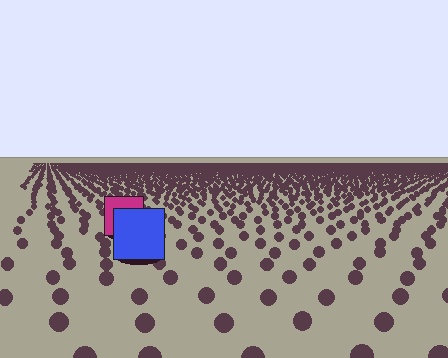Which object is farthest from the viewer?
The magenta square is farthest from the viewer. It appears smaller and the ground texture around it is denser.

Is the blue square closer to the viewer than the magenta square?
Yes. The blue square is closer — you can tell from the texture gradient: the ground texture is coarser near it.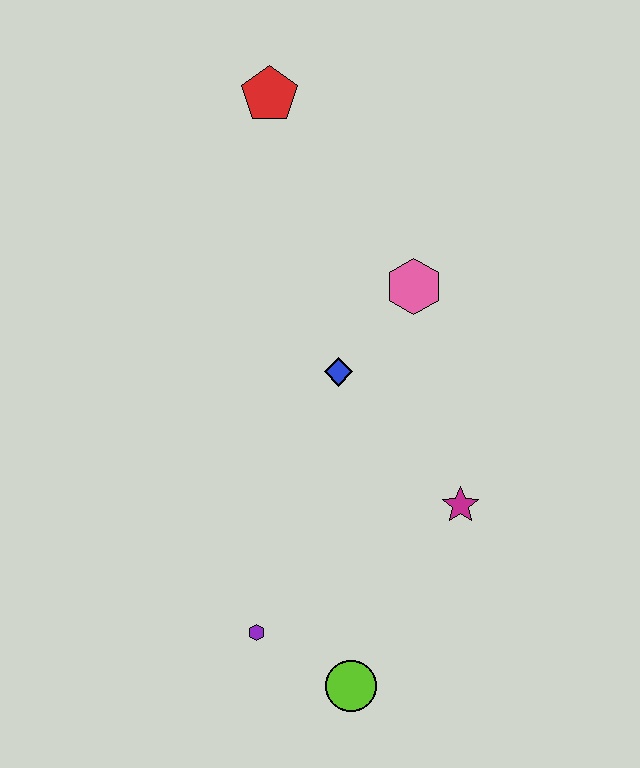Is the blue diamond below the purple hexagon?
No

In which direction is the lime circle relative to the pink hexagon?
The lime circle is below the pink hexagon.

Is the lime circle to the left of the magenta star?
Yes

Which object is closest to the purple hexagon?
The lime circle is closest to the purple hexagon.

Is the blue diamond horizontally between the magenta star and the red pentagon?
Yes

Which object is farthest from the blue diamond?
The lime circle is farthest from the blue diamond.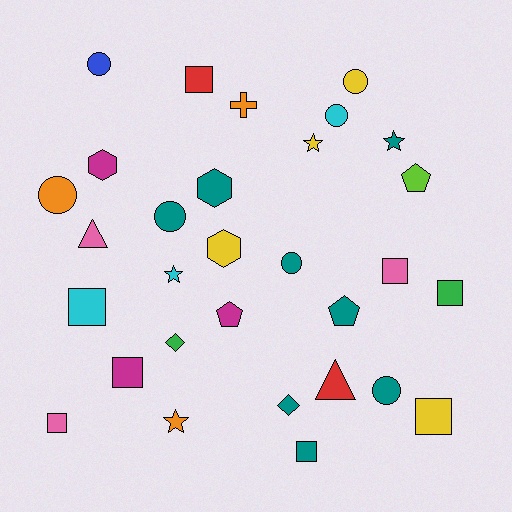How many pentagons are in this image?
There are 3 pentagons.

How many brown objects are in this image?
There are no brown objects.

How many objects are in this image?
There are 30 objects.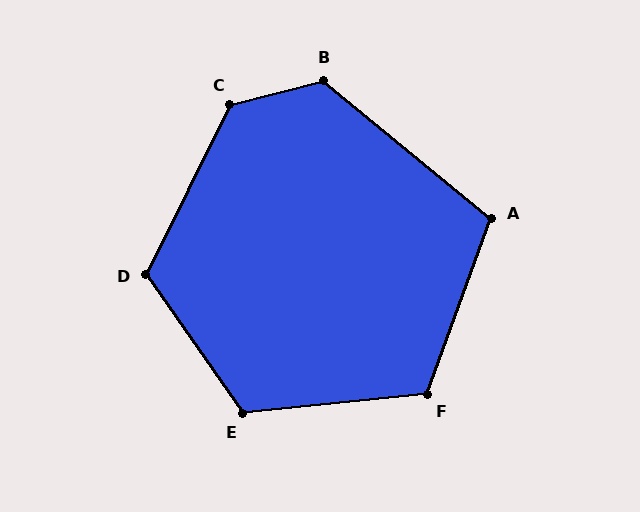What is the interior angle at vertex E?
Approximately 119 degrees (obtuse).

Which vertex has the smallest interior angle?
A, at approximately 110 degrees.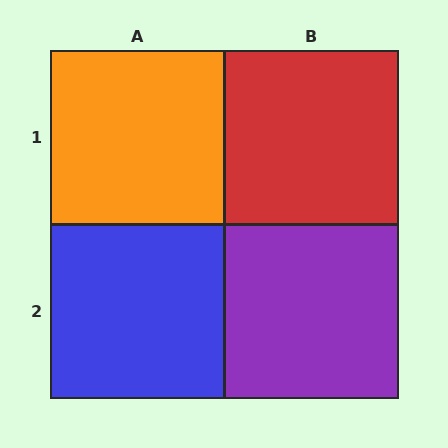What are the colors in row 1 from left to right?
Orange, red.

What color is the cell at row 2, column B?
Purple.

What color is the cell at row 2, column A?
Blue.